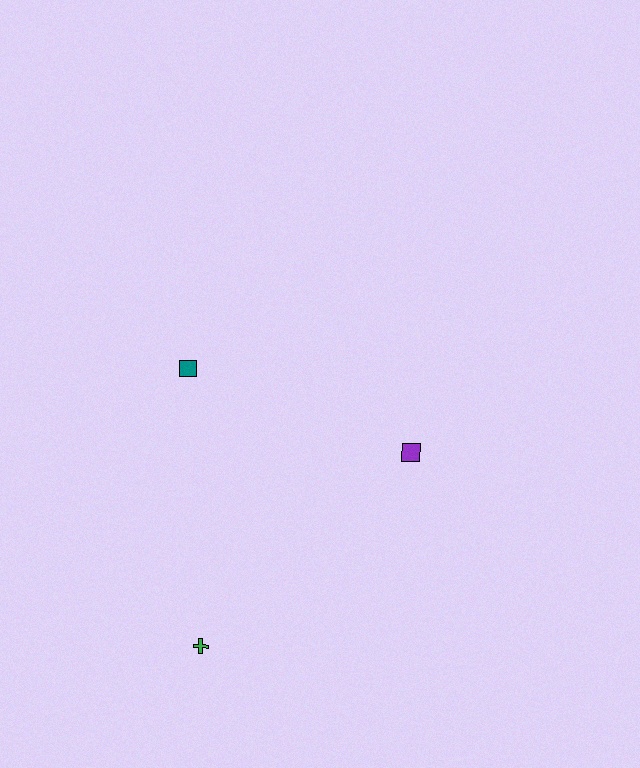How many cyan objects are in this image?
There are no cyan objects.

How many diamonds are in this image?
There are no diamonds.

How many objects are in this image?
There are 3 objects.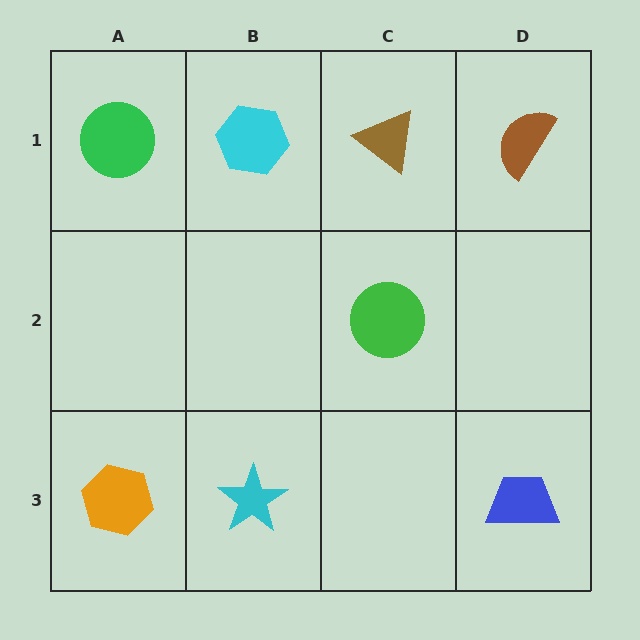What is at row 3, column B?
A cyan star.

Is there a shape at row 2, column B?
No, that cell is empty.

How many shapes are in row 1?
4 shapes.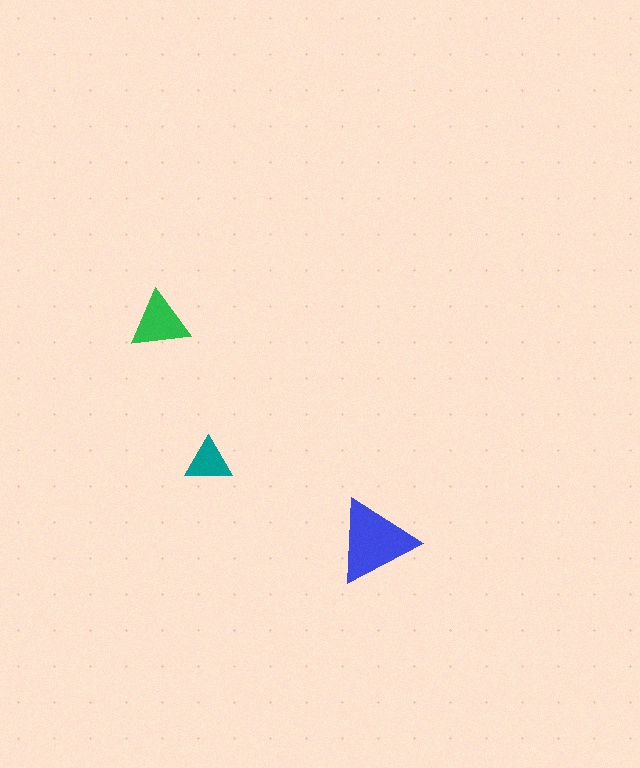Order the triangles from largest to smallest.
the blue one, the green one, the teal one.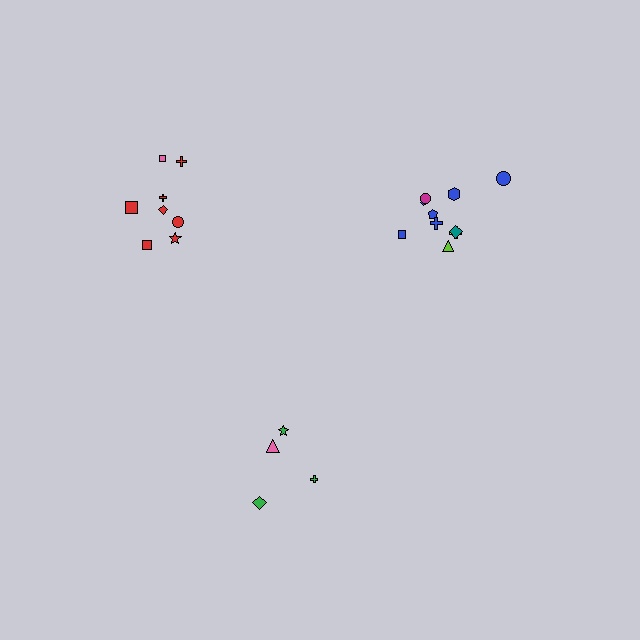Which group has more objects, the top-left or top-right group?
The top-right group.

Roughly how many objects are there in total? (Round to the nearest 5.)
Roughly 20 objects in total.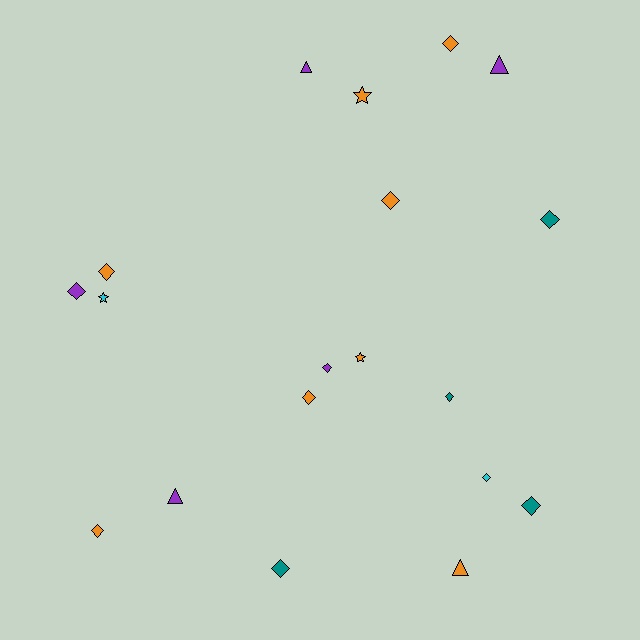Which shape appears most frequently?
Diamond, with 12 objects.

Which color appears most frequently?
Orange, with 8 objects.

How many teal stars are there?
There are no teal stars.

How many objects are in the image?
There are 19 objects.